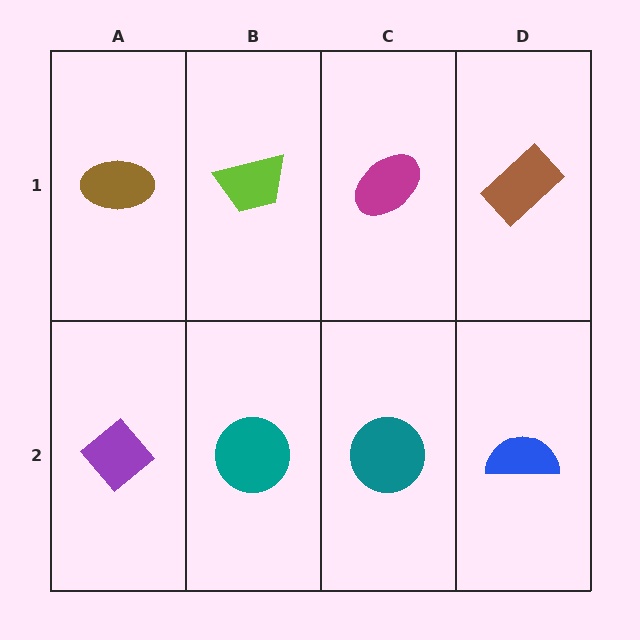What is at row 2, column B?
A teal circle.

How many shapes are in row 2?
4 shapes.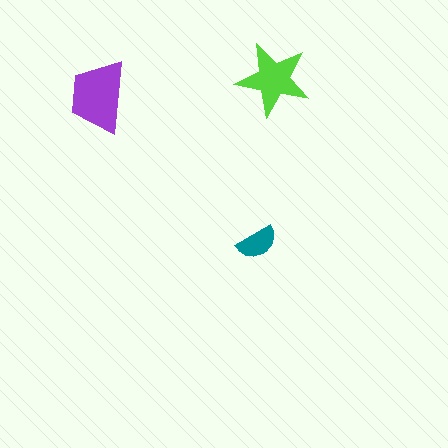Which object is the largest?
The purple trapezoid.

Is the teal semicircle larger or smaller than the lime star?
Smaller.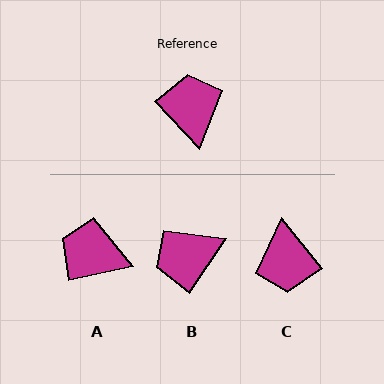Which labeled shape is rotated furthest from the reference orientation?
C, about 176 degrees away.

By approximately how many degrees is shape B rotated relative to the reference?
Approximately 103 degrees counter-clockwise.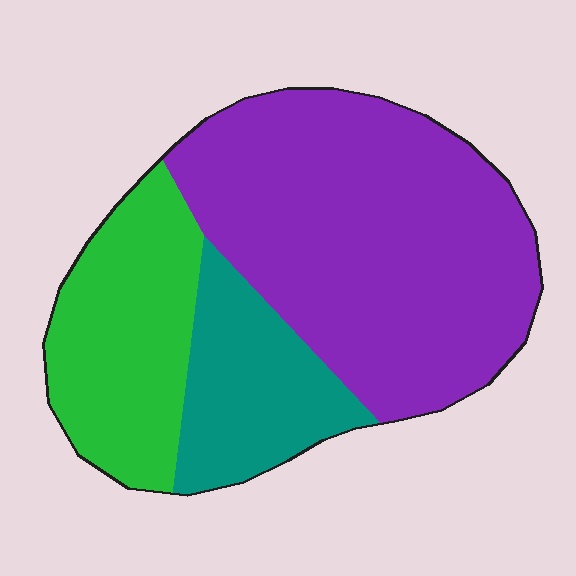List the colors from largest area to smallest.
From largest to smallest: purple, green, teal.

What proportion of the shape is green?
Green takes up about one quarter (1/4) of the shape.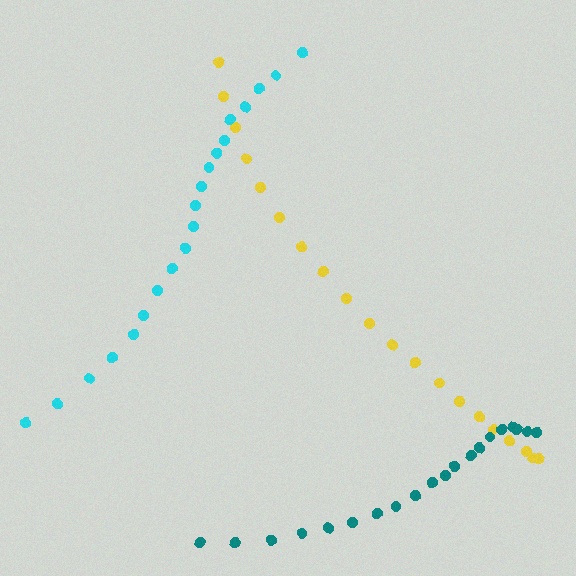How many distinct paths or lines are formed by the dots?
There are 3 distinct paths.